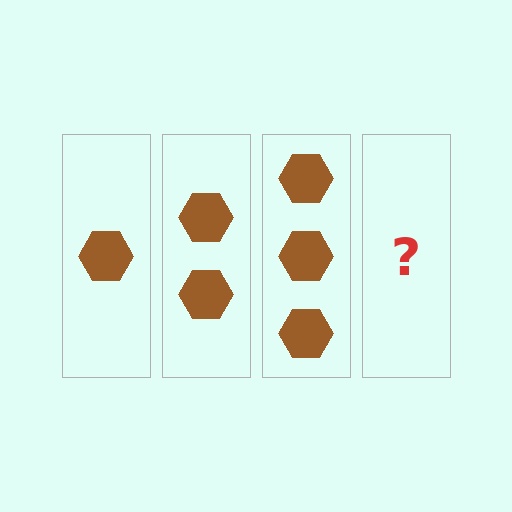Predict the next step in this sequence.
The next step is 4 hexagons.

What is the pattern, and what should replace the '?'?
The pattern is that each step adds one more hexagon. The '?' should be 4 hexagons.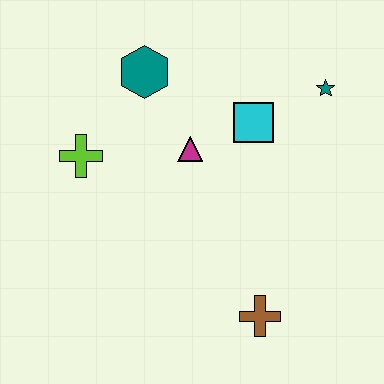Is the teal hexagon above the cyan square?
Yes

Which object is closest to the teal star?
The cyan square is closest to the teal star.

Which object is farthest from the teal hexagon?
The brown cross is farthest from the teal hexagon.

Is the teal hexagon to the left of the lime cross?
No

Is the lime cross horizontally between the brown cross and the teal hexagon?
No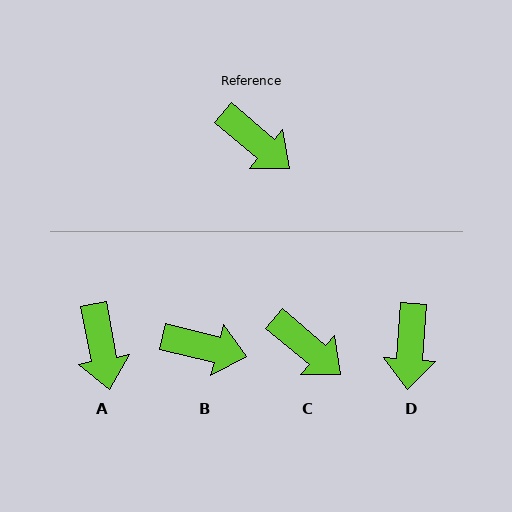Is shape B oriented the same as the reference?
No, it is off by about 26 degrees.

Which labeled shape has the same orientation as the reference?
C.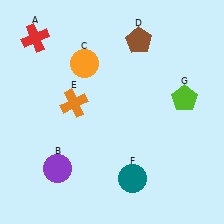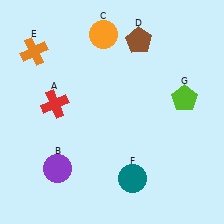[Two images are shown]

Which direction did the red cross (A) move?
The red cross (A) moved down.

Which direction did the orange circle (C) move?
The orange circle (C) moved up.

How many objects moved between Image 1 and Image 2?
3 objects moved between the two images.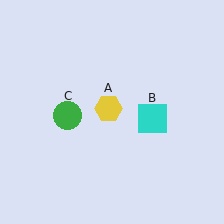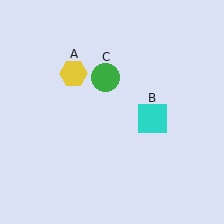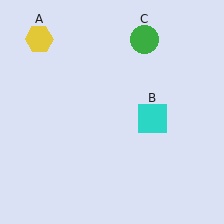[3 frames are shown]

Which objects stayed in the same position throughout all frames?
Cyan square (object B) remained stationary.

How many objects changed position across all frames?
2 objects changed position: yellow hexagon (object A), green circle (object C).